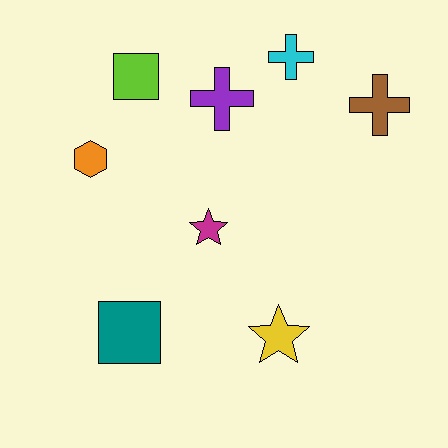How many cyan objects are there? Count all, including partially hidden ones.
There is 1 cyan object.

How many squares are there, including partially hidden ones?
There are 2 squares.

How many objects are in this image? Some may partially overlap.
There are 8 objects.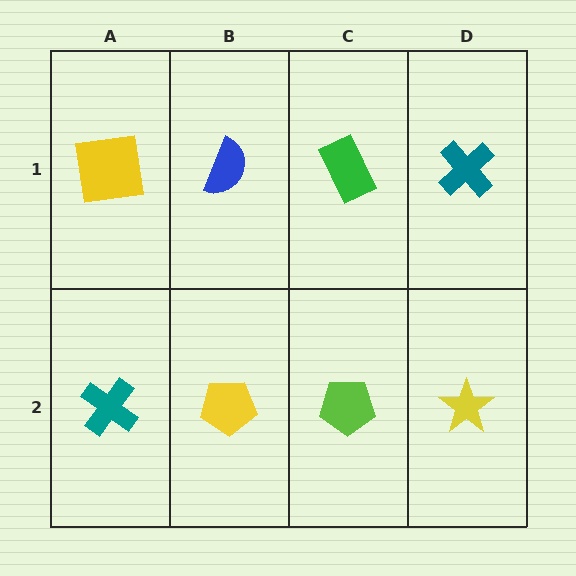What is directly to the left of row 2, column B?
A teal cross.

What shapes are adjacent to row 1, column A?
A teal cross (row 2, column A), a blue semicircle (row 1, column B).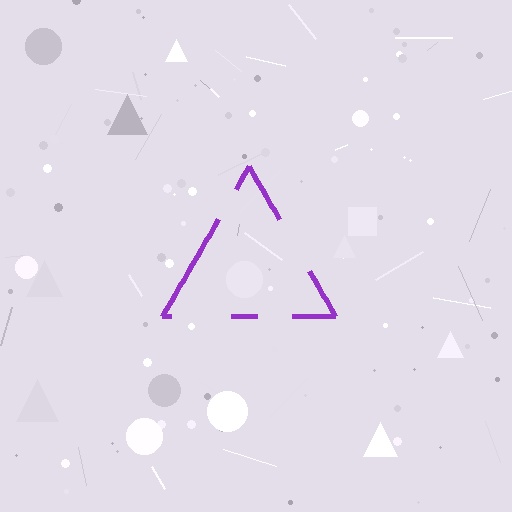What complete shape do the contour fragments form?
The contour fragments form a triangle.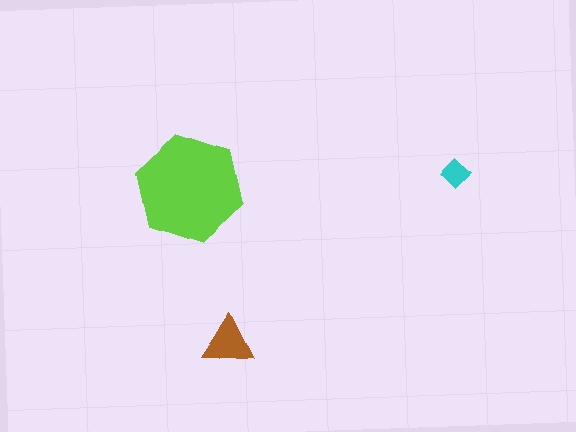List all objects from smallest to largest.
The cyan diamond, the brown triangle, the lime hexagon.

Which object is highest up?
The cyan diamond is topmost.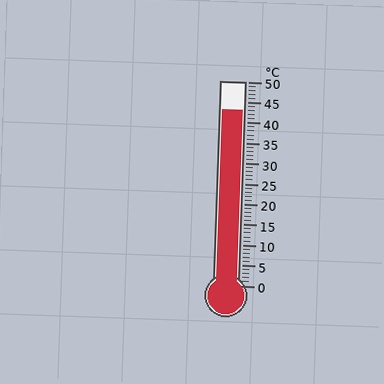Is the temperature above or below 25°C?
The temperature is above 25°C.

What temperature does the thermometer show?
The thermometer shows approximately 43°C.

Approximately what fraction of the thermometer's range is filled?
The thermometer is filled to approximately 85% of its range.